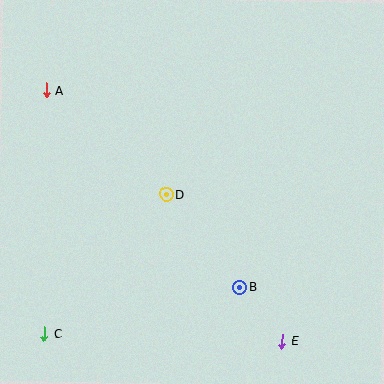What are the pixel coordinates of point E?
Point E is at (282, 341).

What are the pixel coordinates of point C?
Point C is at (44, 334).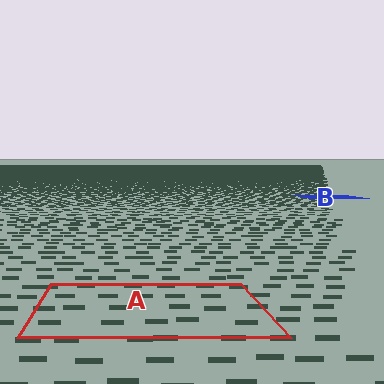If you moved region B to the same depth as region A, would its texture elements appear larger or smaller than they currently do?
They would appear larger. At a closer depth, the same texture elements are projected at a bigger on-screen size.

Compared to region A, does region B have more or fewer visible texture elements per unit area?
Region B has more texture elements per unit area — they are packed more densely because it is farther away.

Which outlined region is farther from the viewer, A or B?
Region B is farther from the viewer — the texture elements inside it appear smaller and more densely packed.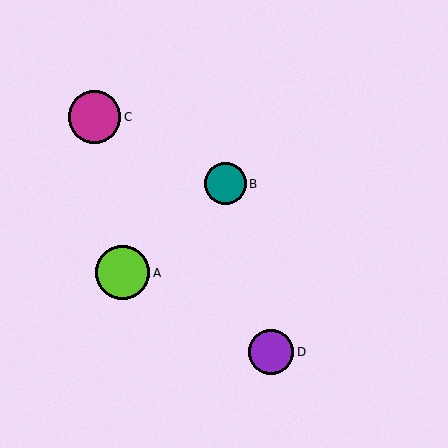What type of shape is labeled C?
Shape C is a magenta circle.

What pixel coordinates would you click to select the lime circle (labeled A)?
Click at (123, 273) to select the lime circle A.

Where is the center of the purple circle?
The center of the purple circle is at (271, 352).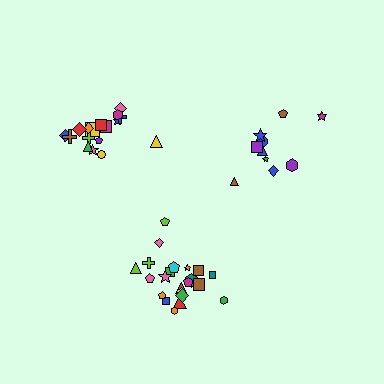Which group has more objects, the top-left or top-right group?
The top-left group.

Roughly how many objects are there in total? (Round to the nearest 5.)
Roughly 50 objects in total.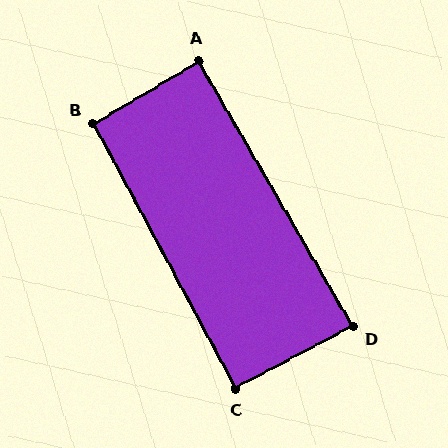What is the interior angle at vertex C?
Approximately 91 degrees (approximately right).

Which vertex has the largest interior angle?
B, at approximately 93 degrees.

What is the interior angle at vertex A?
Approximately 89 degrees (approximately right).